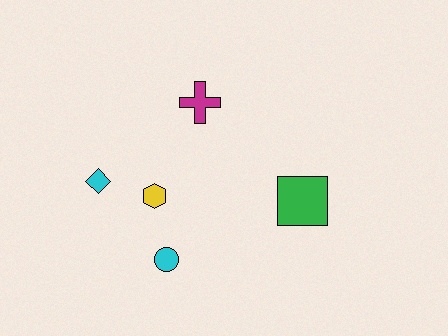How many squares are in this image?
There is 1 square.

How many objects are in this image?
There are 5 objects.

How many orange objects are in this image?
There are no orange objects.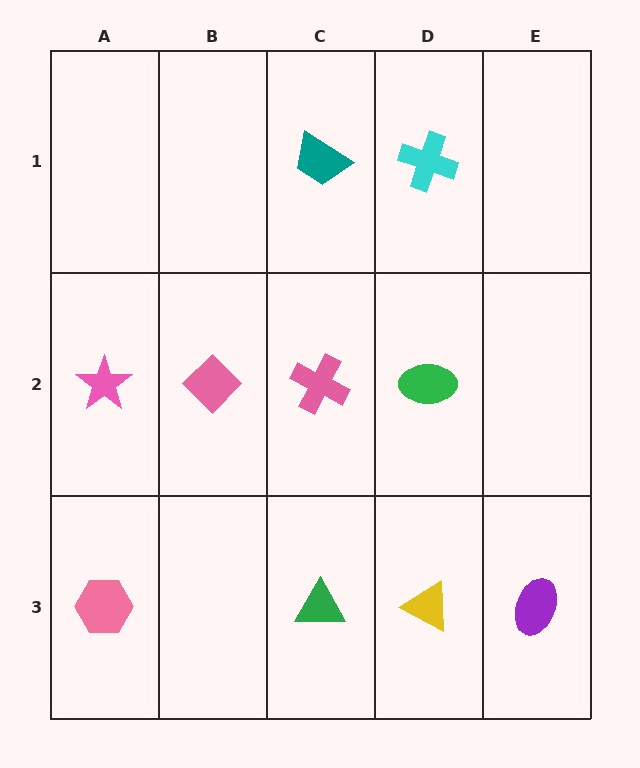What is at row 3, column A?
A pink hexagon.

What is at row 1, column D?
A cyan cross.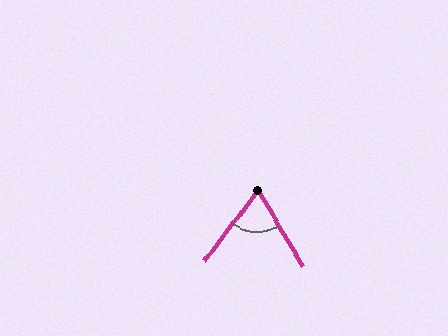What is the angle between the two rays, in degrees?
Approximately 68 degrees.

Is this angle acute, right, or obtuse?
It is acute.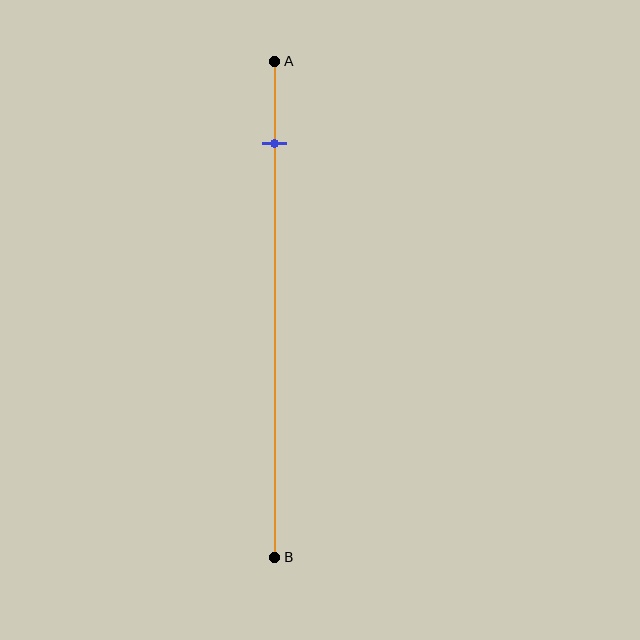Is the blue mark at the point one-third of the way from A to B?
No, the mark is at about 15% from A, not at the 33% one-third point.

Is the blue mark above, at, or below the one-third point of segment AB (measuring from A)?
The blue mark is above the one-third point of segment AB.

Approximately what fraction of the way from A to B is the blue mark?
The blue mark is approximately 15% of the way from A to B.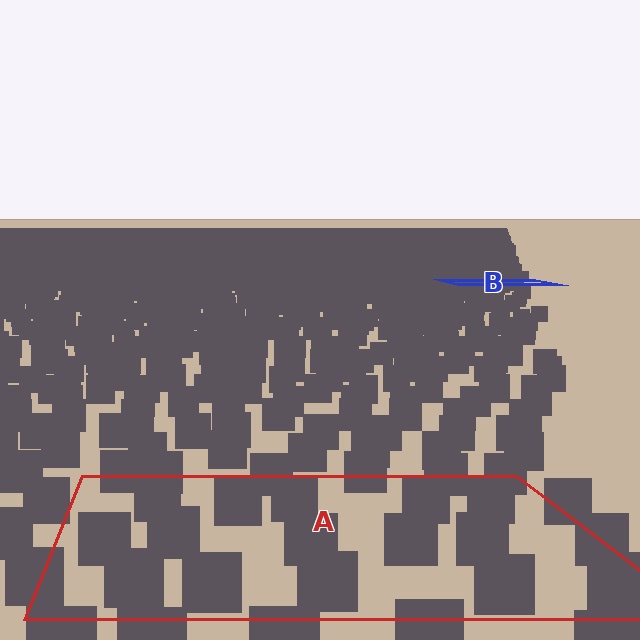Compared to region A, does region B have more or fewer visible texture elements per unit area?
Region B has more texture elements per unit area — they are packed more densely because it is farther away.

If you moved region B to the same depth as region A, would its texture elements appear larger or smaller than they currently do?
They would appear larger. At a closer depth, the same texture elements are projected at a bigger on-screen size.